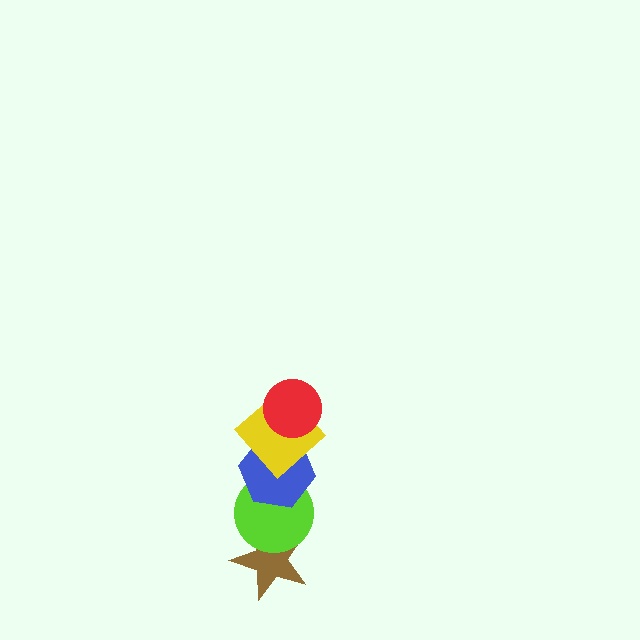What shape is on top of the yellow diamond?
The red circle is on top of the yellow diamond.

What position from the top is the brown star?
The brown star is 5th from the top.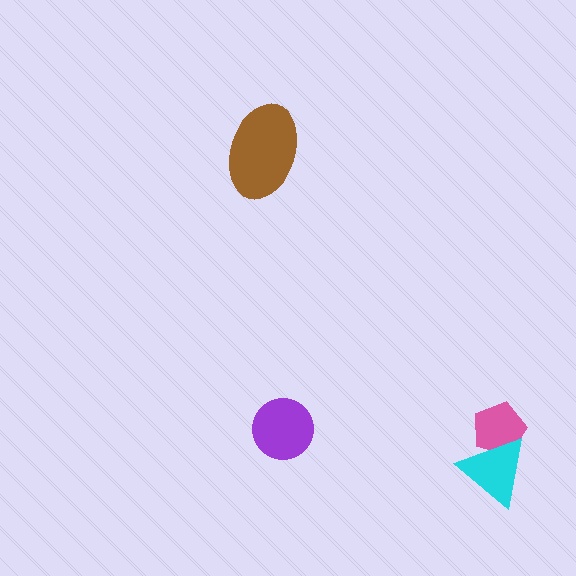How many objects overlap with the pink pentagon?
1 object overlaps with the pink pentagon.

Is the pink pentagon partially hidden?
Yes, it is partially covered by another shape.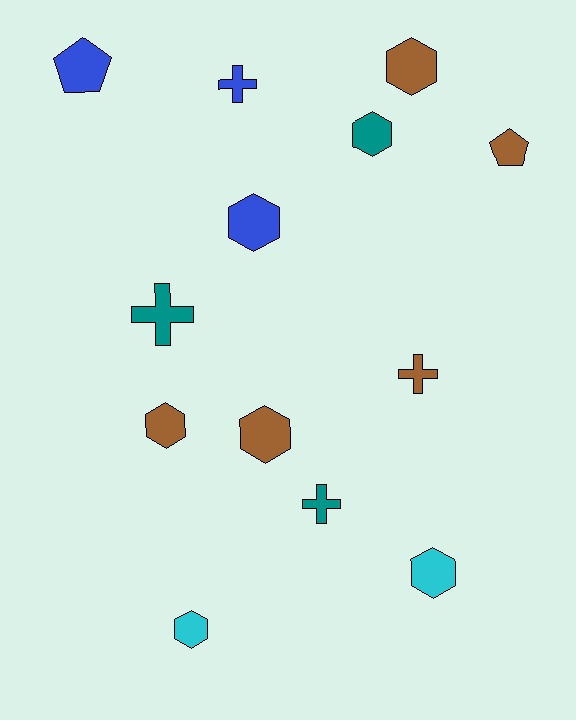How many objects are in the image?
There are 13 objects.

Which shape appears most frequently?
Hexagon, with 7 objects.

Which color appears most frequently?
Brown, with 5 objects.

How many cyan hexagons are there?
There are 2 cyan hexagons.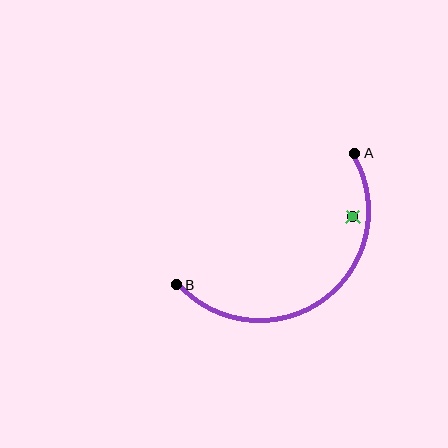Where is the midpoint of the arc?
The arc midpoint is the point on the curve farthest from the straight line joining A and B. It sits below and to the right of that line.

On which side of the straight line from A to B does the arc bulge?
The arc bulges below and to the right of the straight line connecting A and B.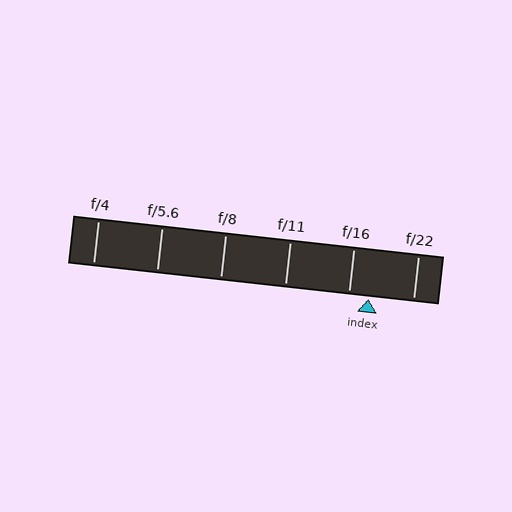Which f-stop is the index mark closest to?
The index mark is closest to f/16.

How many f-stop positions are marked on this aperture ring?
There are 6 f-stop positions marked.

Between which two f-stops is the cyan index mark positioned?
The index mark is between f/16 and f/22.